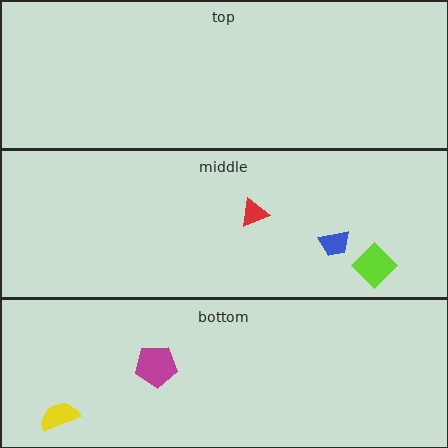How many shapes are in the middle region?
3.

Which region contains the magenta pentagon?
The bottom region.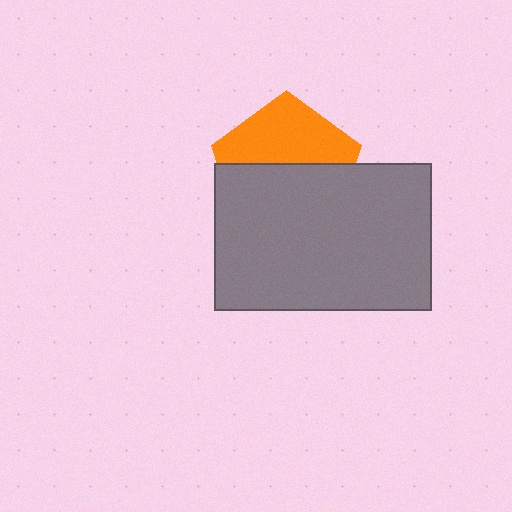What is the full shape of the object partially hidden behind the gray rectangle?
The partially hidden object is an orange pentagon.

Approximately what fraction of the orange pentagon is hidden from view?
Roughly 55% of the orange pentagon is hidden behind the gray rectangle.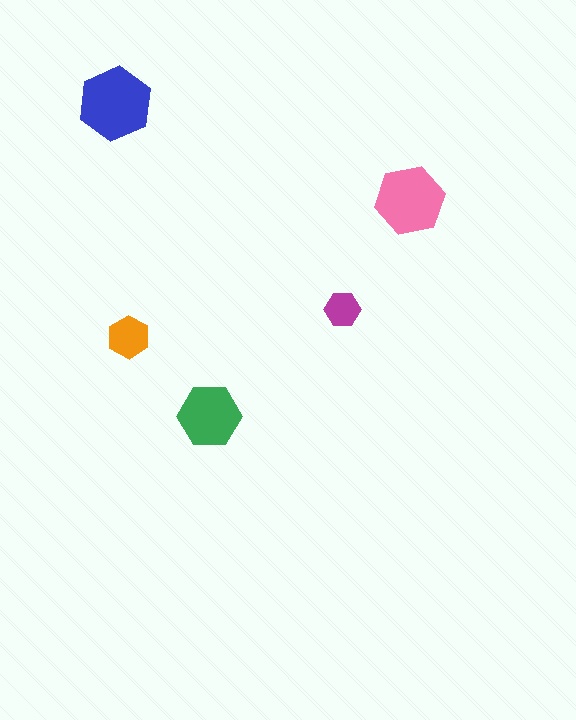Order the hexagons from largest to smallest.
the blue one, the pink one, the green one, the orange one, the magenta one.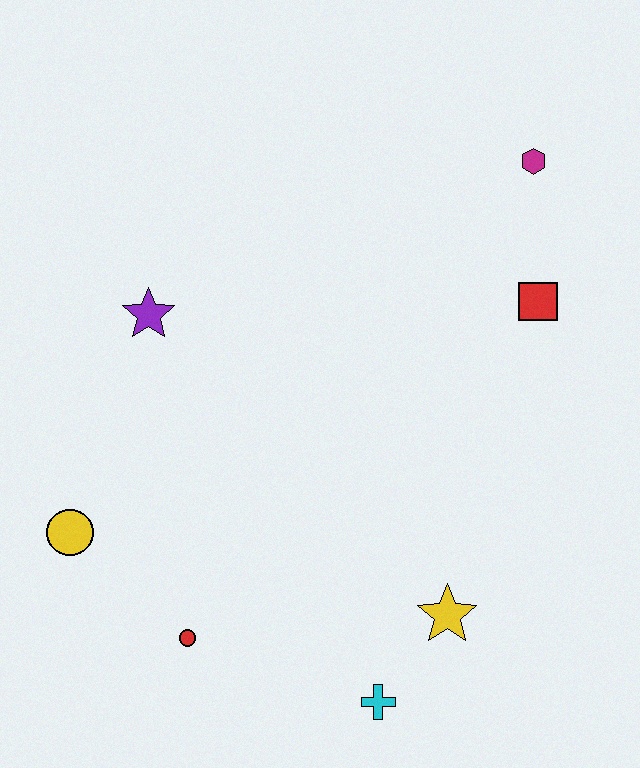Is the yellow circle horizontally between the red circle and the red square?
No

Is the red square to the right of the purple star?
Yes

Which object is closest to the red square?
The magenta hexagon is closest to the red square.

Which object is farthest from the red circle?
The magenta hexagon is farthest from the red circle.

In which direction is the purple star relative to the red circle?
The purple star is above the red circle.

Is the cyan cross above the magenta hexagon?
No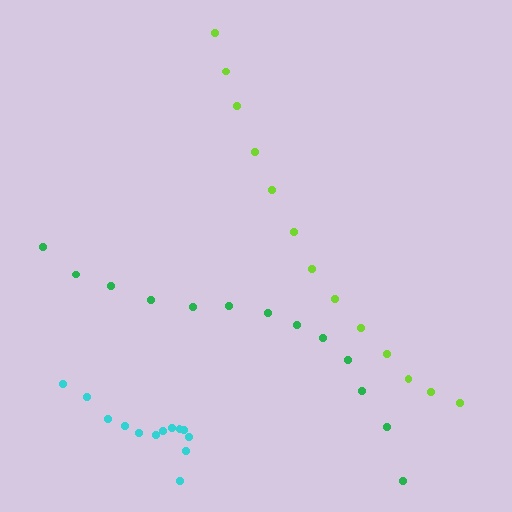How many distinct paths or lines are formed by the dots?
There are 3 distinct paths.